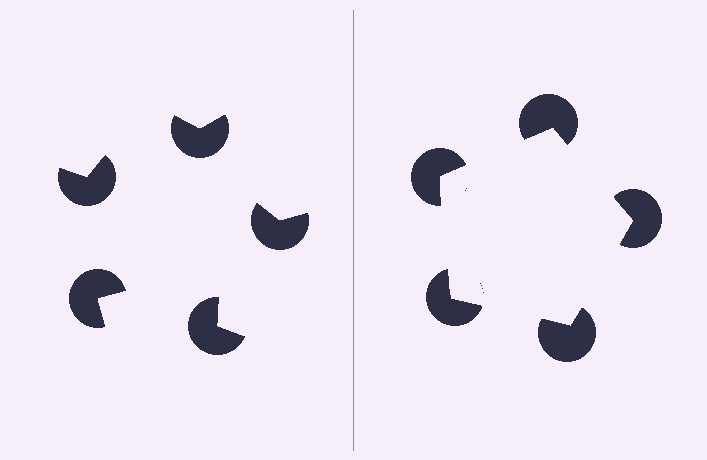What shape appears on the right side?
An illusory pentagon.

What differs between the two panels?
The pac-man discs are positioned identically on both sides; only the wedge orientations differ. On the right they align to a pentagon; on the left they are misaligned.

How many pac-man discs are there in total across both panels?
10 — 5 on each side.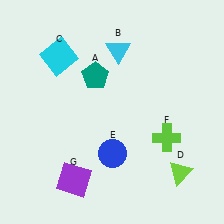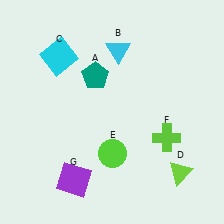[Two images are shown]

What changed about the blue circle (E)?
In Image 1, E is blue. In Image 2, it changed to lime.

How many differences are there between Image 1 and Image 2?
There is 1 difference between the two images.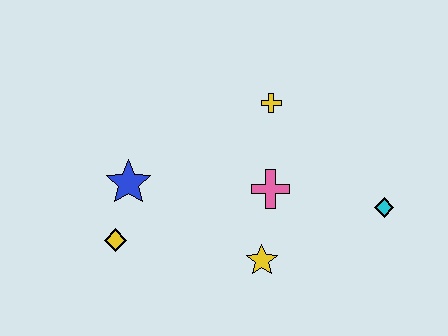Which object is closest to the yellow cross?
The pink cross is closest to the yellow cross.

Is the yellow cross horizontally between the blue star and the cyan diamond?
Yes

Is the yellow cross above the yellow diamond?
Yes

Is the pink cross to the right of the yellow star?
Yes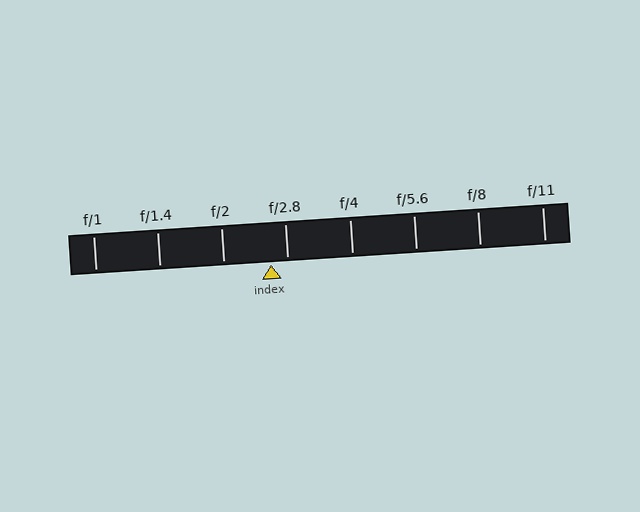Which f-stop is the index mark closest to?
The index mark is closest to f/2.8.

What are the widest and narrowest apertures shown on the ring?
The widest aperture shown is f/1 and the narrowest is f/11.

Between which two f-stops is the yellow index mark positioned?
The index mark is between f/2 and f/2.8.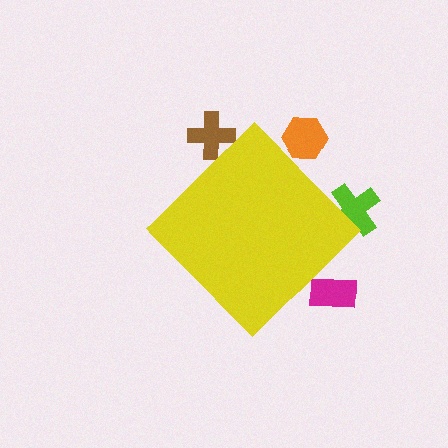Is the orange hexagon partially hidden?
Yes, the orange hexagon is partially hidden behind the yellow diamond.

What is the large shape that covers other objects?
A yellow diamond.